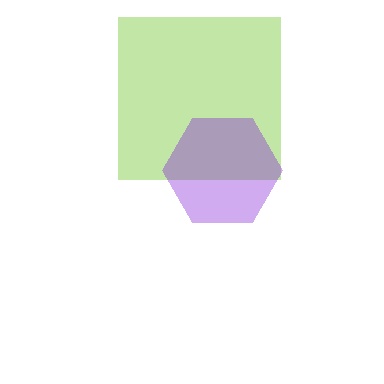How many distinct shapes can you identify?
There are 2 distinct shapes: a lime square, a purple hexagon.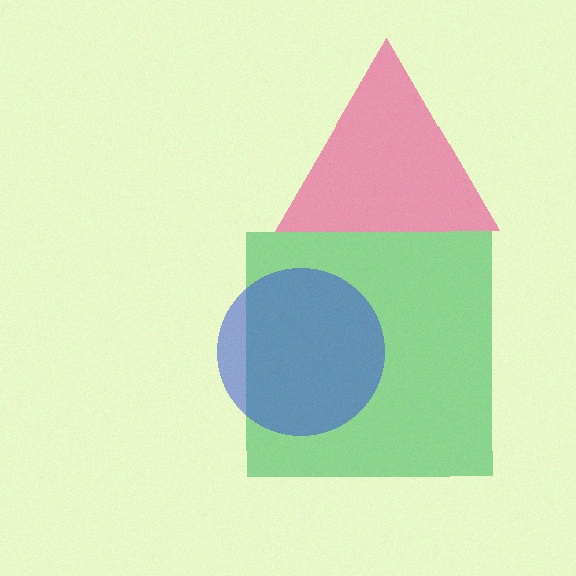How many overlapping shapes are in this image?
There are 3 overlapping shapes in the image.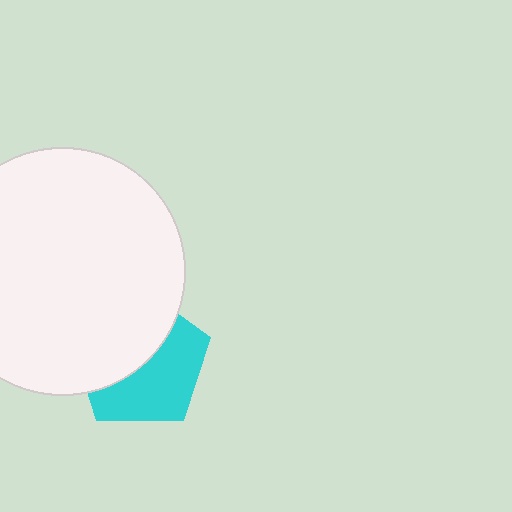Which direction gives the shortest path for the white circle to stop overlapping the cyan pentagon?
Moving toward the upper-left gives the shortest separation.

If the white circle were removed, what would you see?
You would see the complete cyan pentagon.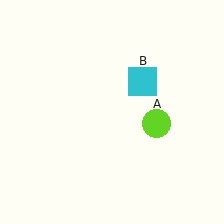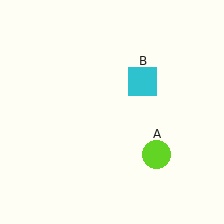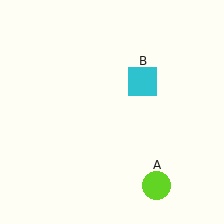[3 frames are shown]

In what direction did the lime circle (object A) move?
The lime circle (object A) moved down.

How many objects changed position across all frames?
1 object changed position: lime circle (object A).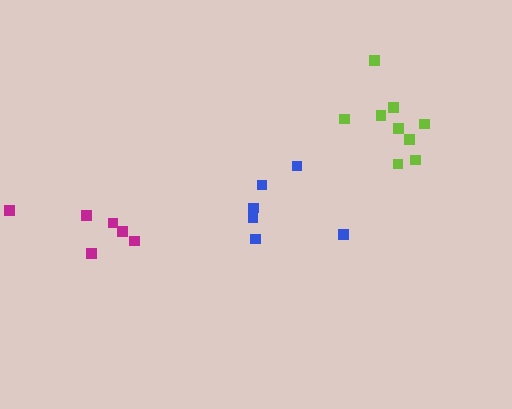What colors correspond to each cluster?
The clusters are colored: blue, magenta, lime.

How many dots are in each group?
Group 1: 6 dots, Group 2: 6 dots, Group 3: 9 dots (21 total).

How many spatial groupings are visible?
There are 3 spatial groupings.